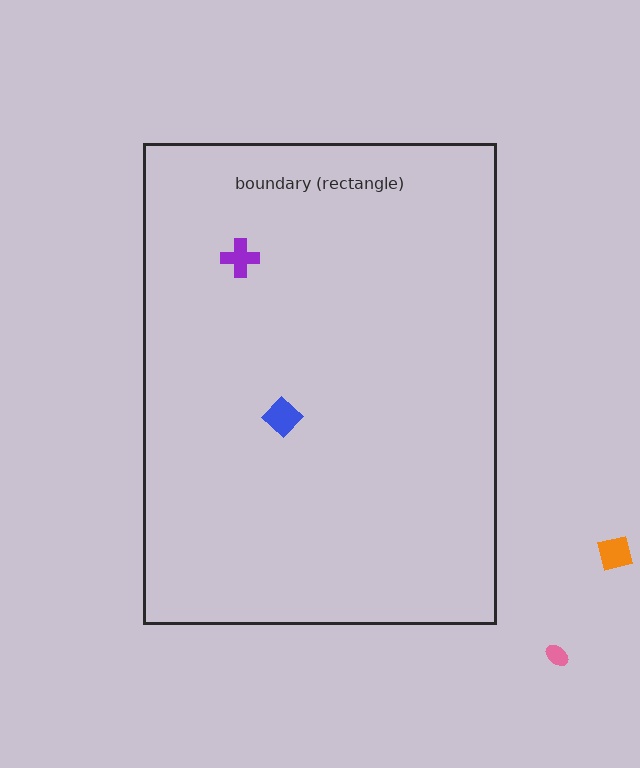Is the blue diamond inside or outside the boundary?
Inside.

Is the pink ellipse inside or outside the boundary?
Outside.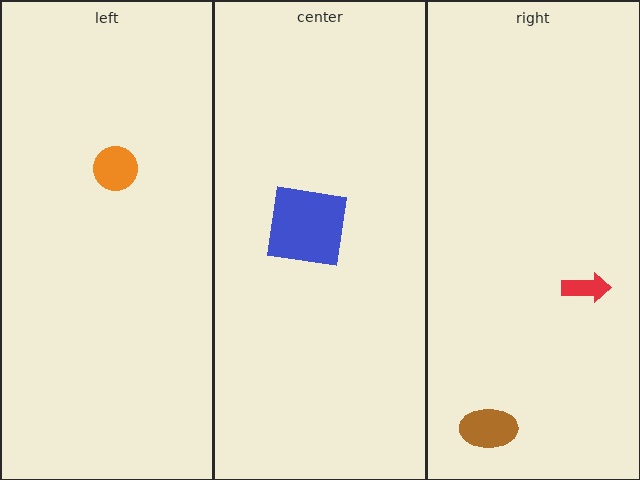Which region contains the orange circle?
The left region.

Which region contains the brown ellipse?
The right region.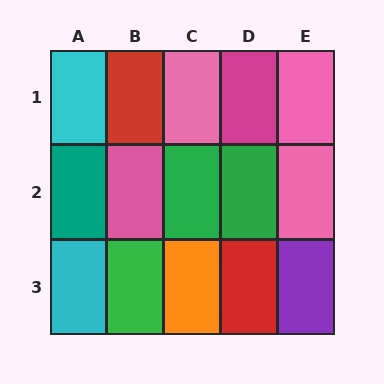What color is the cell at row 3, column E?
Purple.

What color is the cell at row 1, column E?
Pink.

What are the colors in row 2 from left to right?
Teal, pink, green, green, pink.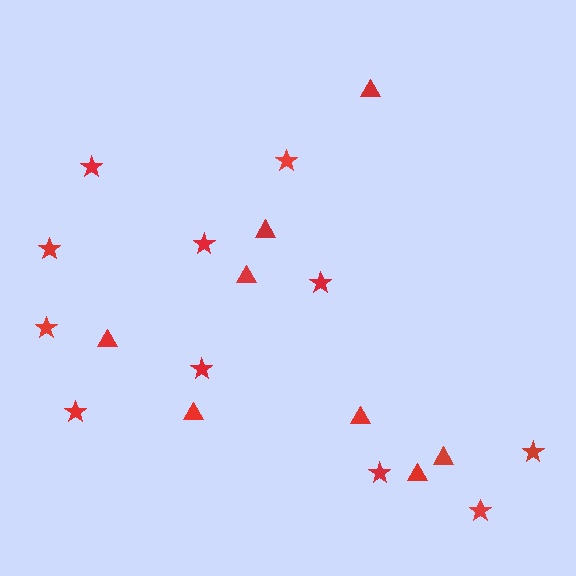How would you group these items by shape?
There are 2 groups: one group of stars (11) and one group of triangles (8).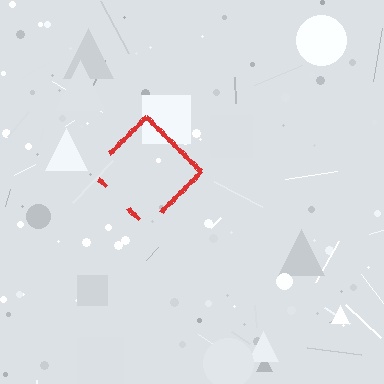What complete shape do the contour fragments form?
The contour fragments form a diamond.